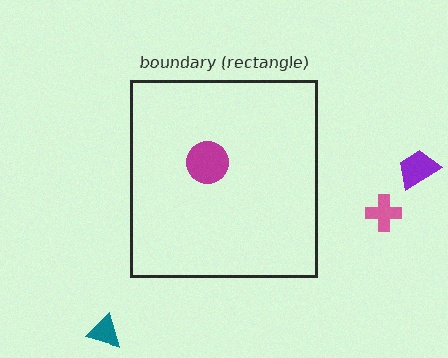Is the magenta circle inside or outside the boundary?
Inside.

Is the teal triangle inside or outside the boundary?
Outside.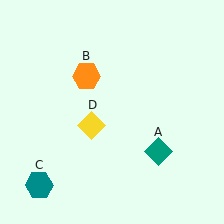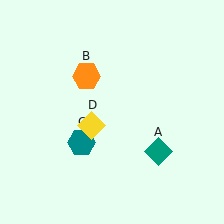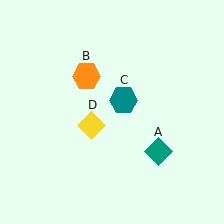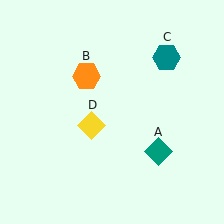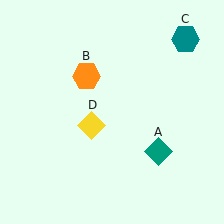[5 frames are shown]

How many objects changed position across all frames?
1 object changed position: teal hexagon (object C).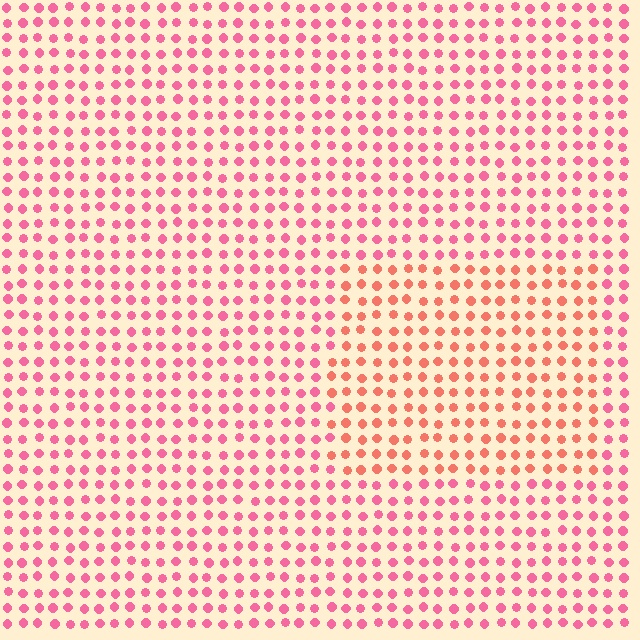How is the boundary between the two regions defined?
The boundary is defined purely by a slight shift in hue (about 29 degrees). Spacing, size, and orientation are identical on both sides.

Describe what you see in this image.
The image is filled with small pink elements in a uniform arrangement. A rectangle-shaped region is visible where the elements are tinted to a slightly different hue, forming a subtle color boundary.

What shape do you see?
I see a rectangle.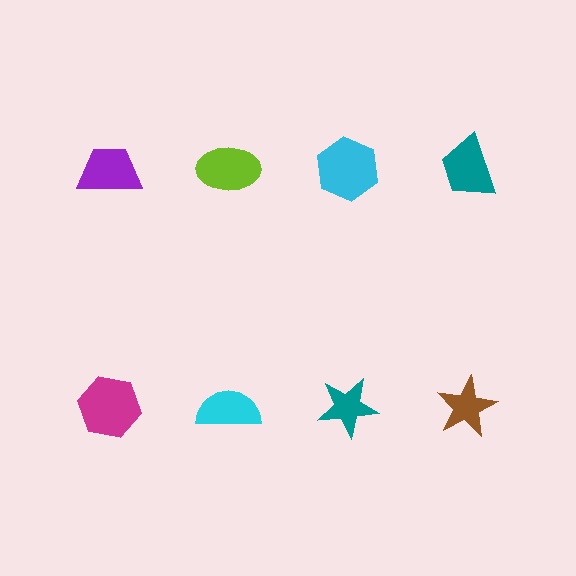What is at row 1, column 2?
A lime ellipse.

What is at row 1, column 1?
A purple trapezoid.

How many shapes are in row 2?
4 shapes.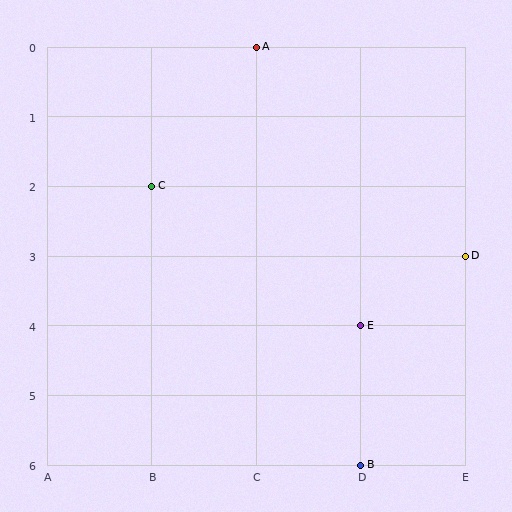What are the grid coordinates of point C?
Point C is at grid coordinates (B, 2).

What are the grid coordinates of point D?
Point D is at grid coordinates (E, 3).